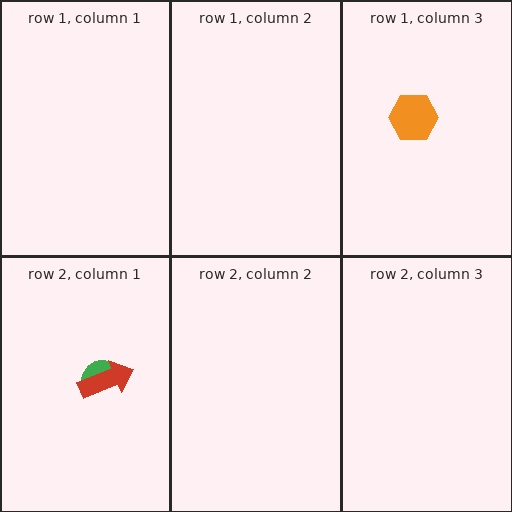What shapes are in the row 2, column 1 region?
The green semicircle, the red arrow.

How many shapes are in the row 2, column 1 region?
2.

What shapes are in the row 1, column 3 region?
The orange hexagon.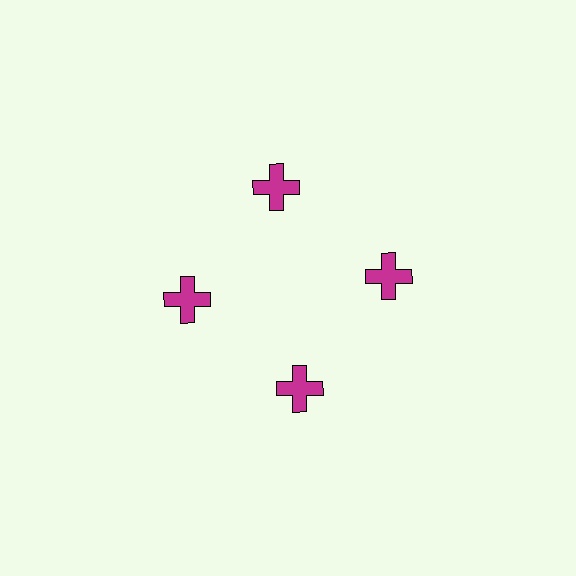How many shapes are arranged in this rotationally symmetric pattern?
There are 4 shapes, arranged in 4 groups of 1.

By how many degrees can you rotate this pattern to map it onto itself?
The pattern maps onto itself every 90 degrees of rotation.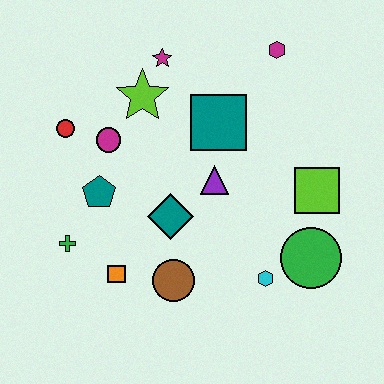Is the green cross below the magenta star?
Yes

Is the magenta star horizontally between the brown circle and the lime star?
Yes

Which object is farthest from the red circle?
The green circle is farthest from the red circle.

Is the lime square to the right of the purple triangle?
Yes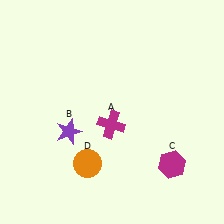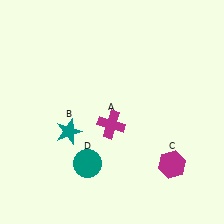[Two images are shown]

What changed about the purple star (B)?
In Image 1, B is purple. In Image 2, it changed to teal.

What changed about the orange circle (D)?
In Image 1, D is orange. In Image 2, it changed to teal.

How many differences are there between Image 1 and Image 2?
There are 2 differences between the two images.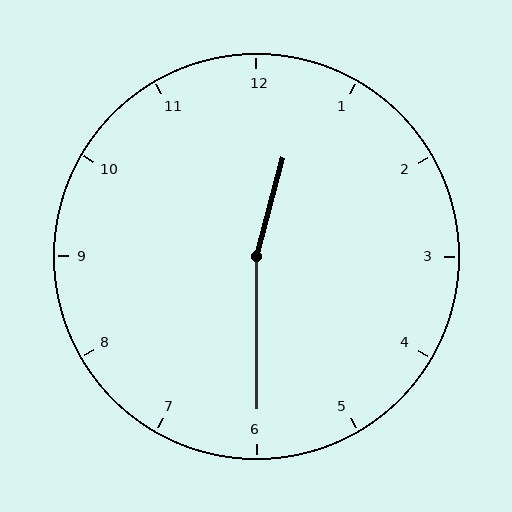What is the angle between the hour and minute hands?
Approximately 165 degrees.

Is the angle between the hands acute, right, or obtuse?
It is obtuse.